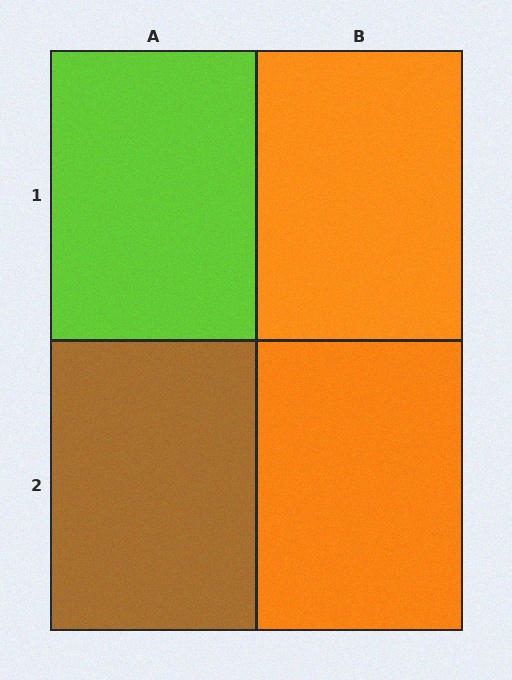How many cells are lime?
1 cell is lime.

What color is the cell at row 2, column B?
Orange.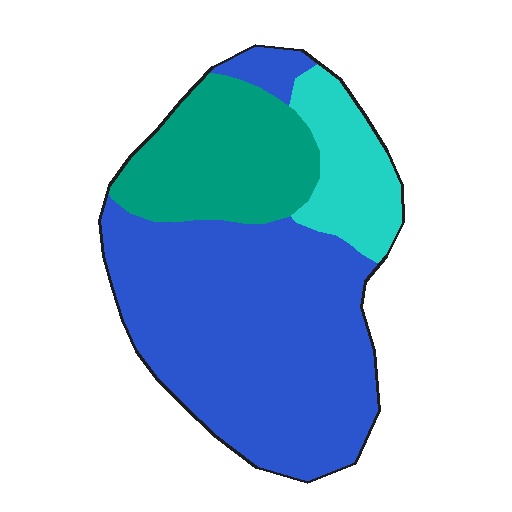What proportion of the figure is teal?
Teal covers 24% of the figure.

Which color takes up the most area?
Blue, at roughly 60%.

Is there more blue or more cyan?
Blue.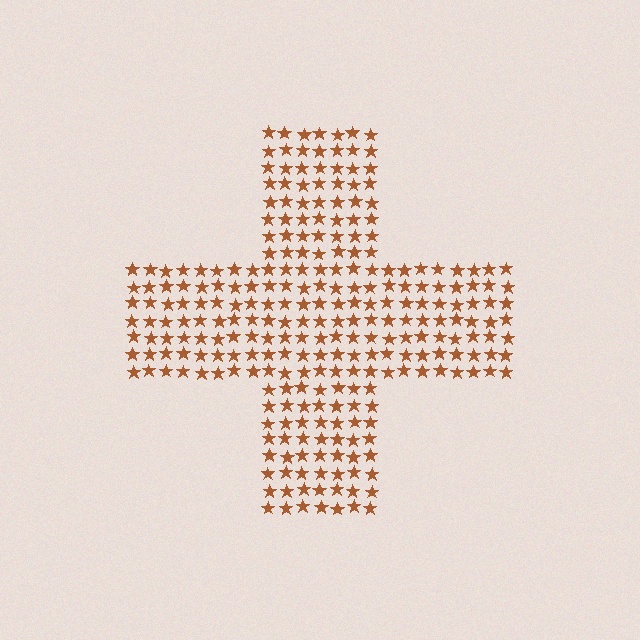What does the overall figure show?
The overall figure shows a cross.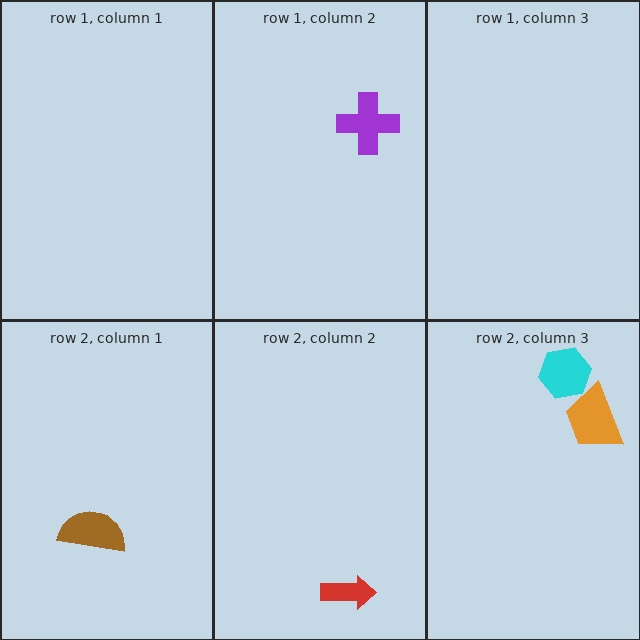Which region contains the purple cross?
The row 1, column 2 region.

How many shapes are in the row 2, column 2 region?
1.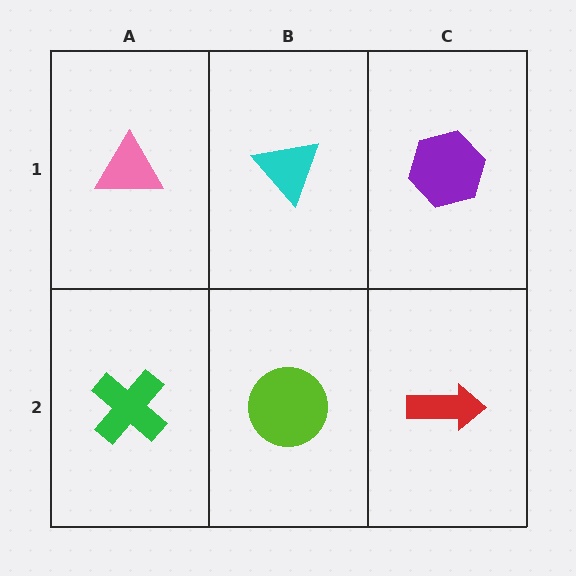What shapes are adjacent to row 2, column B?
A cyan triangle (row 1, column B), a green cross (row 2, column A), a red arrow (row 2, column C).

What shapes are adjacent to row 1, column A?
A green cross (row 2, column A), a cyan triangle (row 1, column B).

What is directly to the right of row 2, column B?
A red arrow.